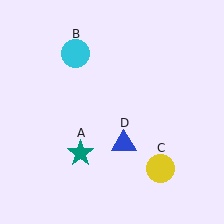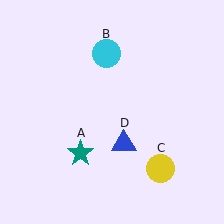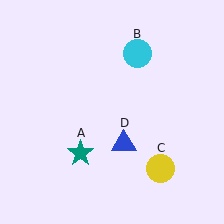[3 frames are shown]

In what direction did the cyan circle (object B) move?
The cyan circle (object B) moved right.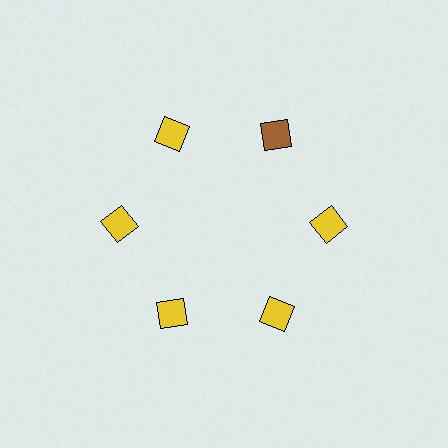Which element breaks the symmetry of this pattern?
The brown diamond at roughly the 1 o'clock position breaks the symmetry. All other shapes are yellow diamonds.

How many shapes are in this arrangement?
There are 6 shapes arranged in a ring pattern.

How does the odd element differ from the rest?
It has a different color: brown instead of yellow.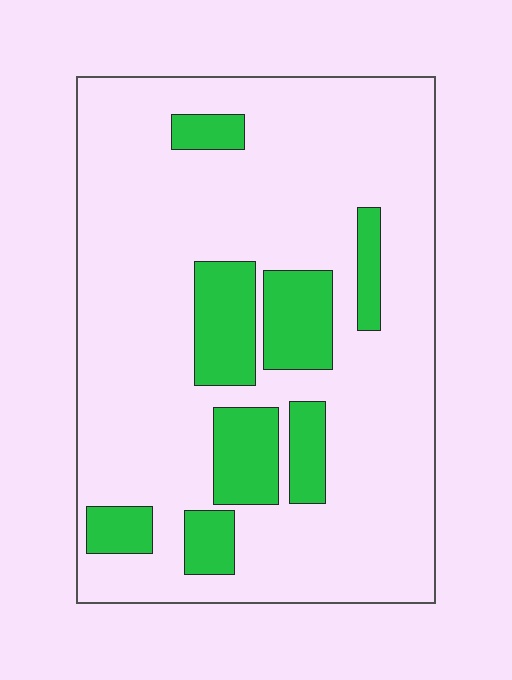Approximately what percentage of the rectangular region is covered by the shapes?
Approximately 20%.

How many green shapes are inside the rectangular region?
8.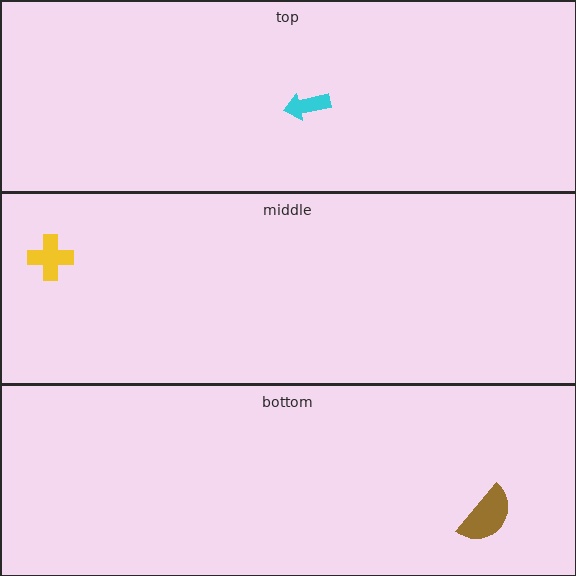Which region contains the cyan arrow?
The top region.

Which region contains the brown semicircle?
The bottom region.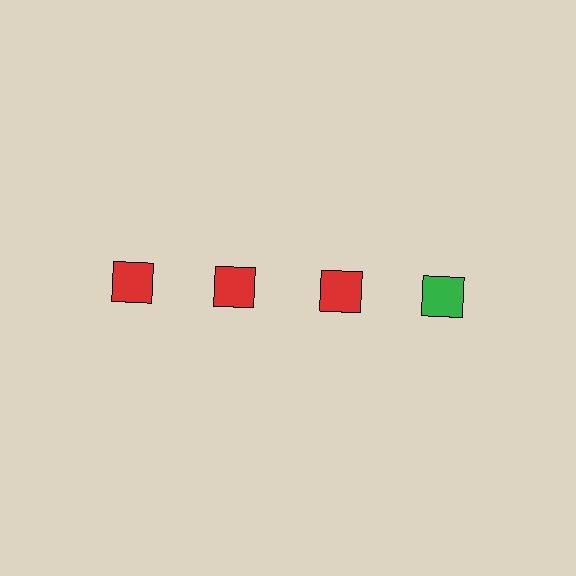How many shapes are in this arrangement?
There are 4 shapes arranged in a grid pattern.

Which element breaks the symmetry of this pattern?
The green square in the top row, second from right column breaks the symmetry. All other shapes are red squares.